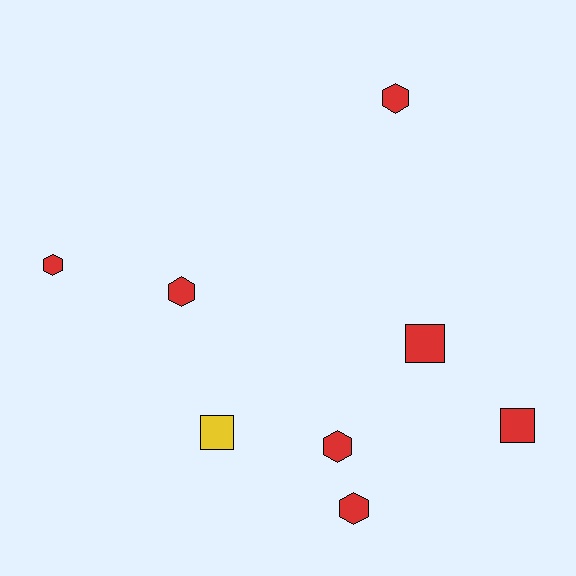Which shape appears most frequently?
Hexagon, with 5 objects.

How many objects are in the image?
There are 8 objects.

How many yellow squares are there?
There is 1 yellow square.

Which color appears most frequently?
Red, with 7 objects.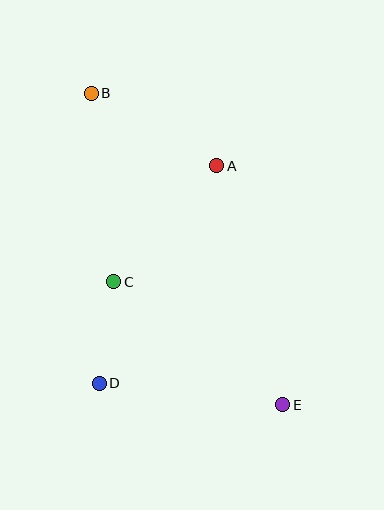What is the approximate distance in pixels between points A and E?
The distance between A and E is approximately 247 pixels.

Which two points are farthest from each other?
Points B and E are farthest from each other.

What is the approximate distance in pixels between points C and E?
The distance between C and E is approximately 209 pixels.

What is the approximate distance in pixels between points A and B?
The distance between A and B is approximately 145 pixels.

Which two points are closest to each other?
Points C and D are closest to each other.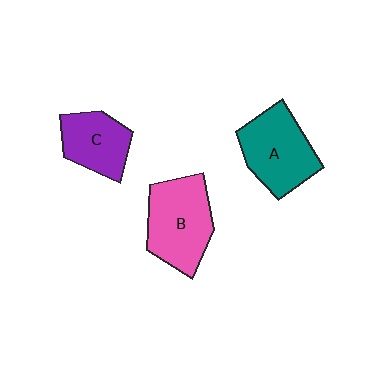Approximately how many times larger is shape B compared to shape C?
Approximately 1.4 times.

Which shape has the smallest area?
Shape C (purple).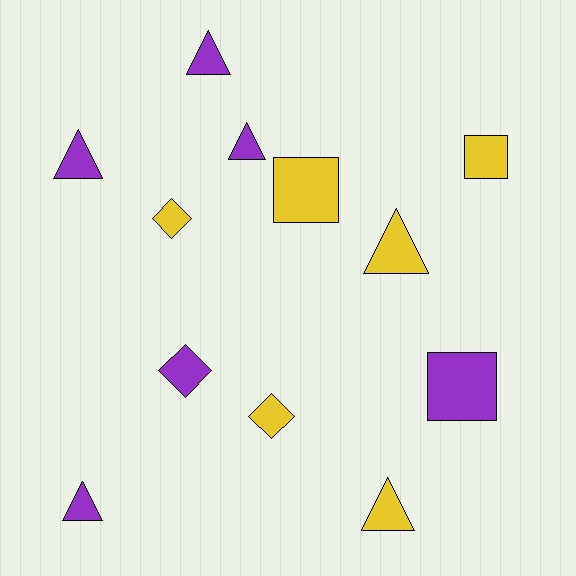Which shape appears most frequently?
Triangle, with 6 objects.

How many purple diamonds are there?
There is 1 purple diamond.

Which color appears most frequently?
Yellow, with 6 objects.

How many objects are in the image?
There are 12 objects.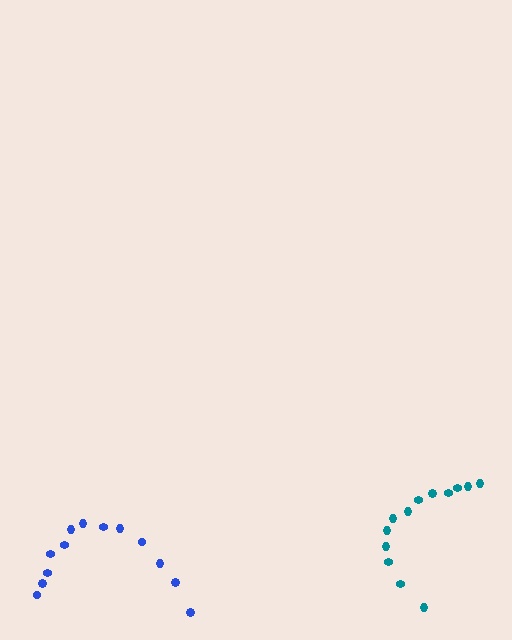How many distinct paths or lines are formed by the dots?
There are 2 distinct paths.